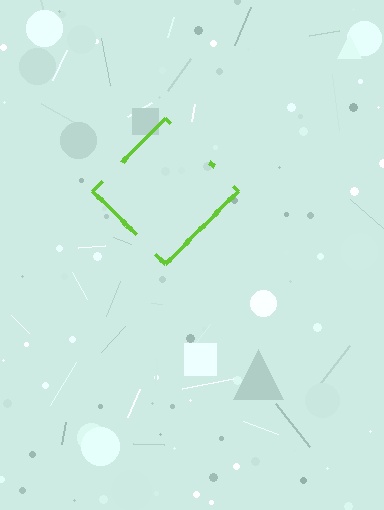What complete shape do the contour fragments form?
The contour fragments form a diamond.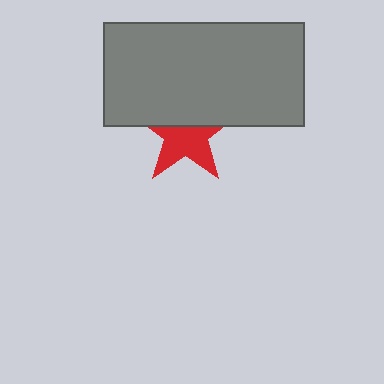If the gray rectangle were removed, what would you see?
You would see the complete red star.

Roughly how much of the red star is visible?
About half of it is visible (roughly 54%).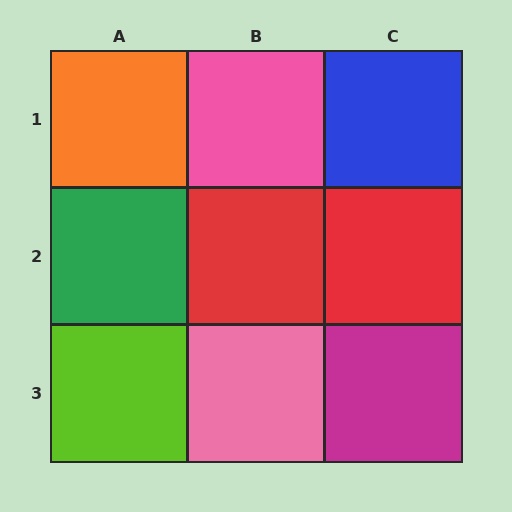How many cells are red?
2 cells are red.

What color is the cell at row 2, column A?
Green.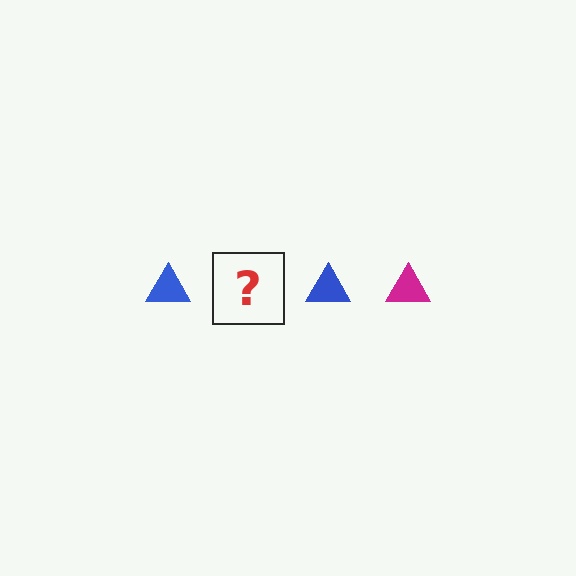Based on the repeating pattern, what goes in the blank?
The blank should be a magenta triangle.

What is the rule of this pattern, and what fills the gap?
The rule is that the pattern cycles through blue, magenta triangles. The gap should be filled with a magenta triangle.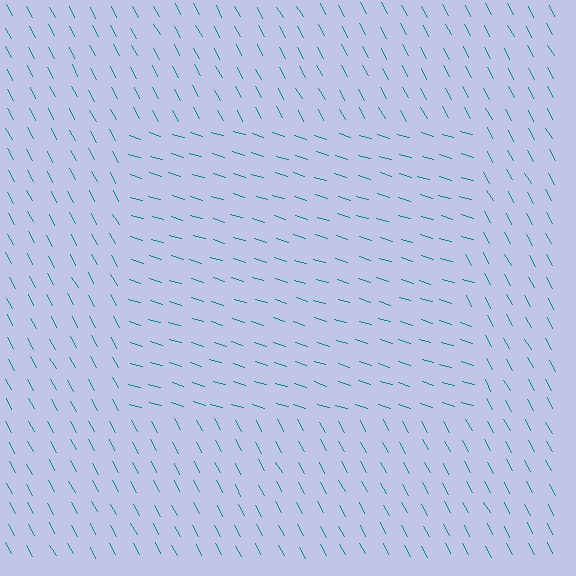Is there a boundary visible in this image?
Yes, there is a texture boundary formed by a change in line orientation.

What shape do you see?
I see a rectangle.